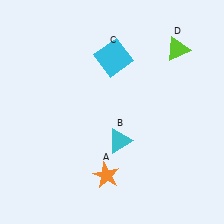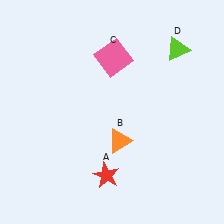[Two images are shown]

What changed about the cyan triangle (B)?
In Image 1, B is cyan. In Image 2, it changed to orange.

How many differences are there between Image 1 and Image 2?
There are 3 differences between the two images.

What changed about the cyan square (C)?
In Image 1, C is cyan. In Image 2, it changed to pink.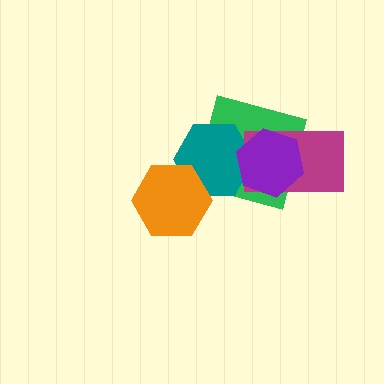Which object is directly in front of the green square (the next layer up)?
The teal hexagon is directly in front of the green square.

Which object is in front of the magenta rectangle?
The purple hexagon is in front of the magenta rectangle.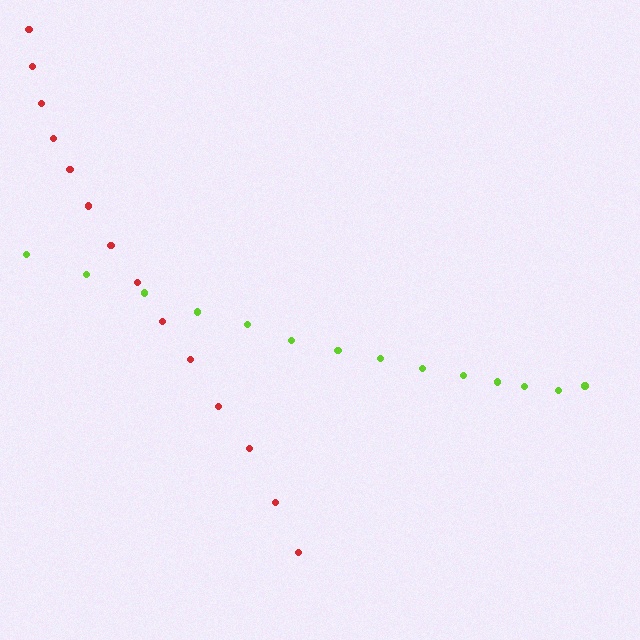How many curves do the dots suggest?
There are 2 distinct paths.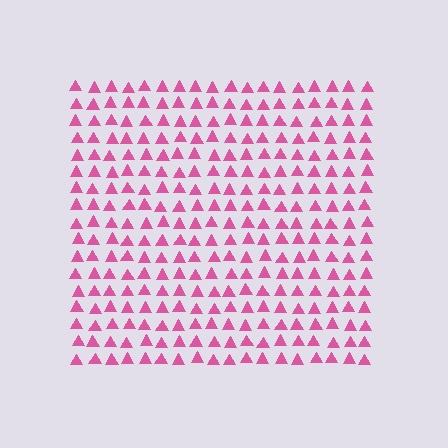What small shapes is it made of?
It is made of small triangles.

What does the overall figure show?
The overall figure shows a square.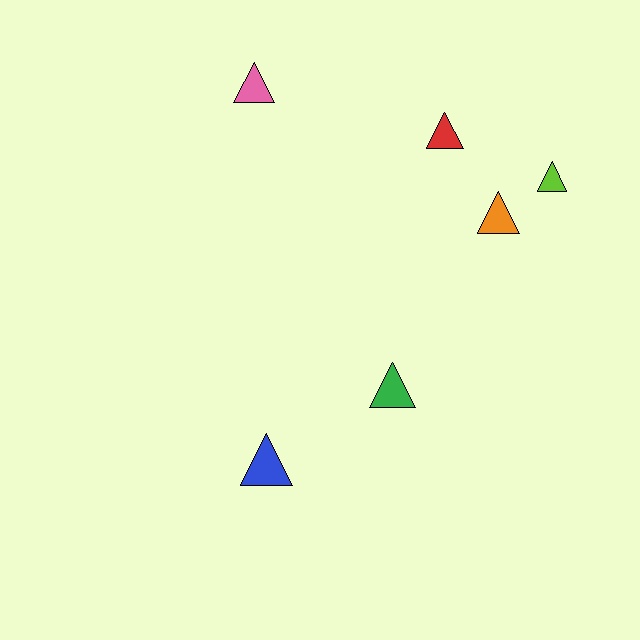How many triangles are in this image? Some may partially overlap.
There are 6 triangles.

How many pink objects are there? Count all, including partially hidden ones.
There is 1 pink object.